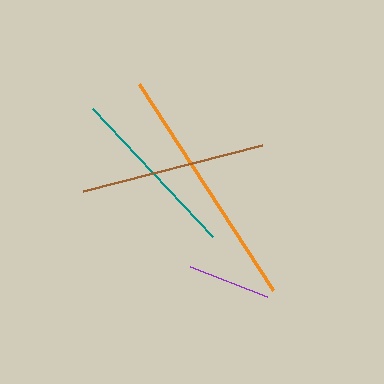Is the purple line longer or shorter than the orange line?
The orange line is longer than the purple line.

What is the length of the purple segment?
The purple segment is approximately 83 pixels long.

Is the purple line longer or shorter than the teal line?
The teal line is longer than the purple line.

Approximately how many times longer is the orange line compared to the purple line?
The orange line is approximately 3.0 times the length of the purple line.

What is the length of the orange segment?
The orange segment is approximately 246 pixels long.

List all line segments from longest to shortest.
From longest to shortest: orange, brown, teal, purple.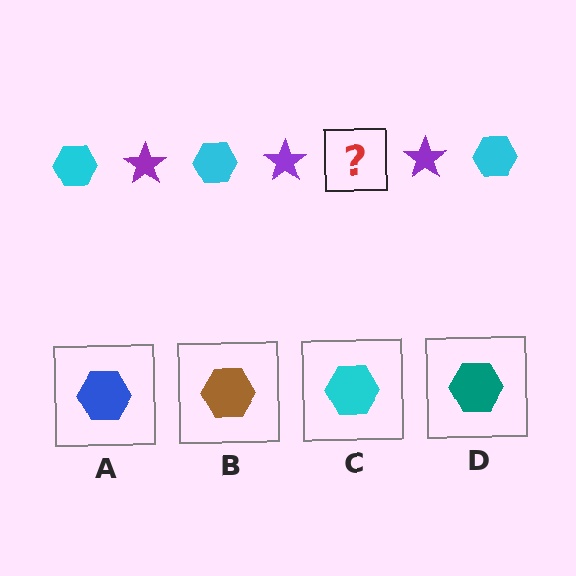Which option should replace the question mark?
Option C.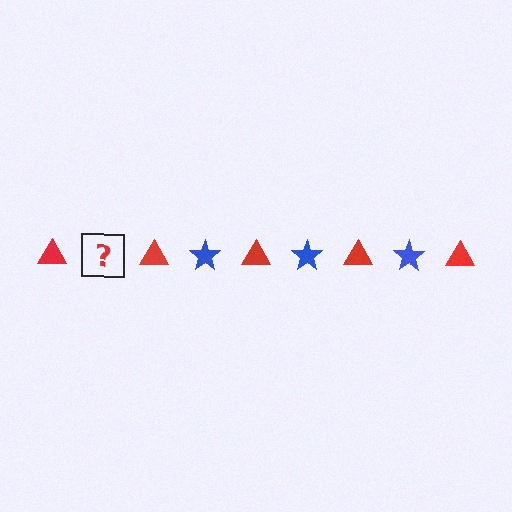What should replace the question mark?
The question mark should be replaced with a blue star.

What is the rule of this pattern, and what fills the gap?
The rule is that the pattern alternates between red triangle and blue star. The gap should be filled with a blue star.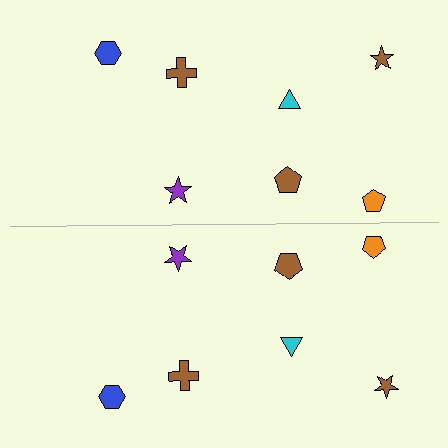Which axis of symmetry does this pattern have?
The pattern has a horizontal axis of symmetry running through the center of the image.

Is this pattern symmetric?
Yes, this pattern has bilateral (reflection) symmetry.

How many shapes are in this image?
There are 14 shapes in this image.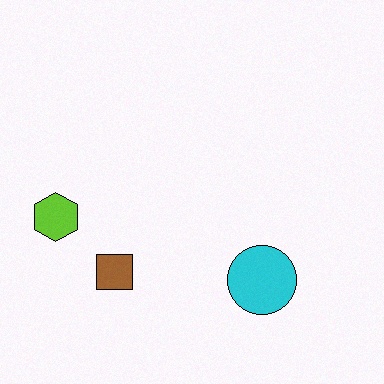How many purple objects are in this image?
There are no purple objects.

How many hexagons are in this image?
There is 1 hexagon.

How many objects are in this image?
There are 3 objects.